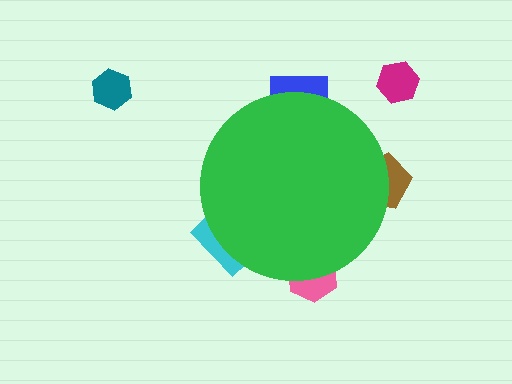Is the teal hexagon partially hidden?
No, the teal hexagon is fully visible.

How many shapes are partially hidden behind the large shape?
4 shapes are partially hidden.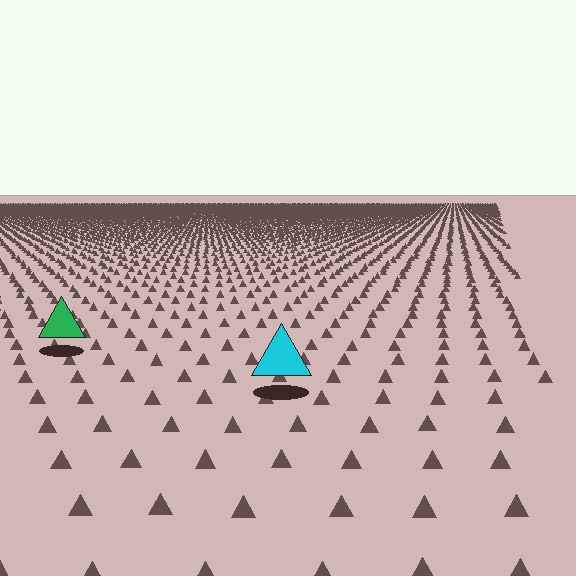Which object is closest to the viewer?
The cyan triangle is closest. The texture marks near it are larger and more spread out.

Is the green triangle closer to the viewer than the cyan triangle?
No. The cyan triangle is closer — you can tell from the texture gradient: the ground texture is coarser near it.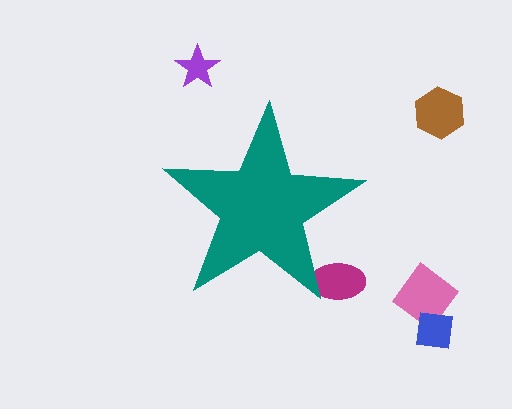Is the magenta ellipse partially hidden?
Yes, the magenta ellipse is partially hidden behind the teal star.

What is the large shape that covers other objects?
A teal star.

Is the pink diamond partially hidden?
No, the pink diamond is fully visible.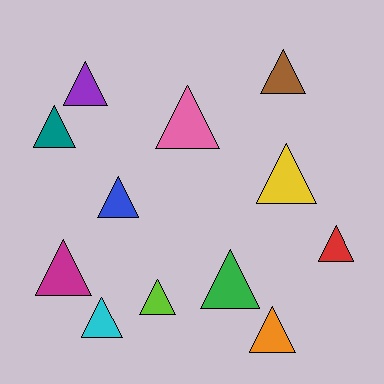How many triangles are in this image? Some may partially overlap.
There are 12 triangles.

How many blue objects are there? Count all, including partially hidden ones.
There is 1 blue object.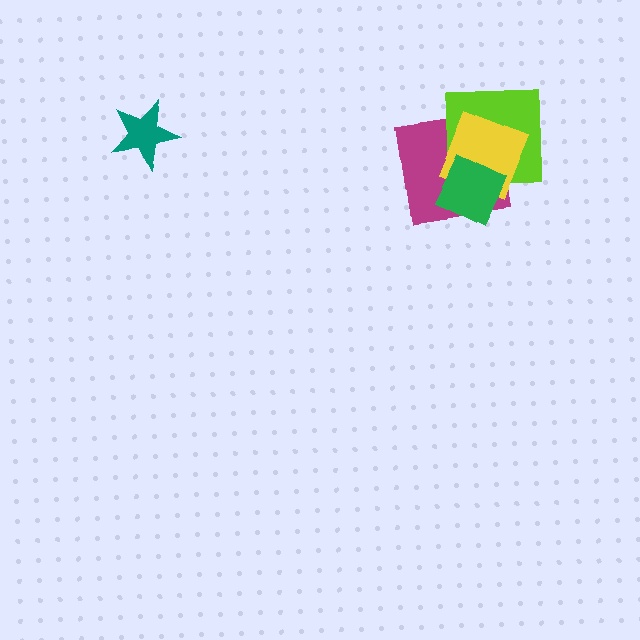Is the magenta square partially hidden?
Yes, it is partially covered by another shape.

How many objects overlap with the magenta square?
3 objects overlap with the magenta square.